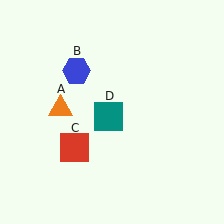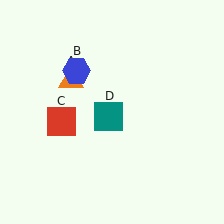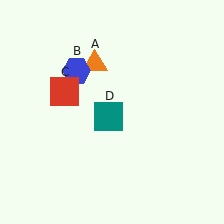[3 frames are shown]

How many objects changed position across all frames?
2 objects changed position: orange triangle (object A), red square (object C).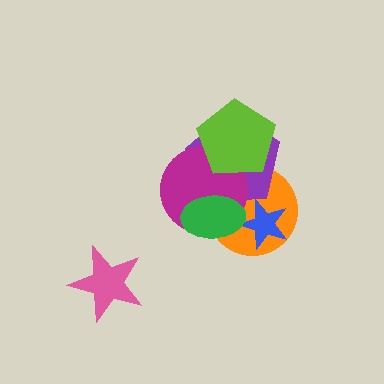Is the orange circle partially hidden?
Yes, it is partially covered by another shape.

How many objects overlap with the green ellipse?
4 objects overlap with the green ellipse.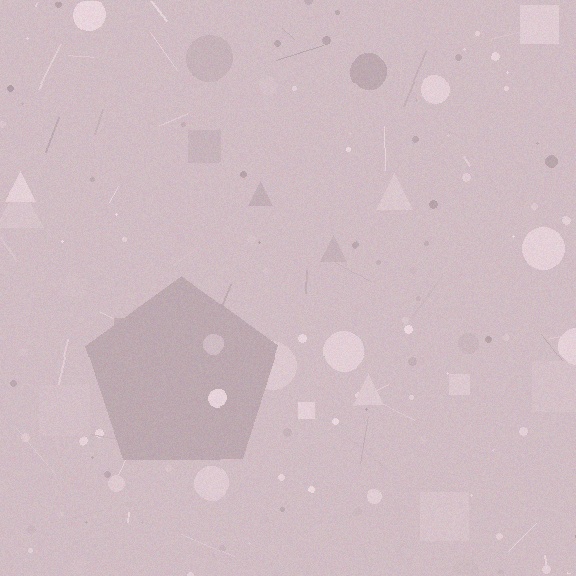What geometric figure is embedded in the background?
A pentagon is embedded in the background.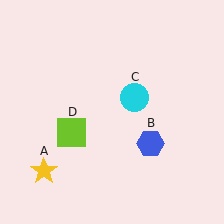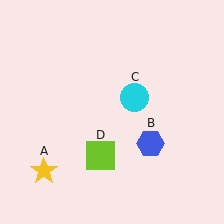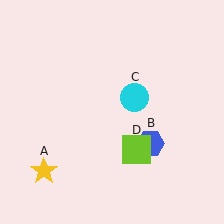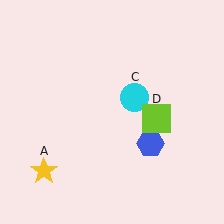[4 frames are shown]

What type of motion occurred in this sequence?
The lime square (object D) rotated counterclockwise around the center of the scene.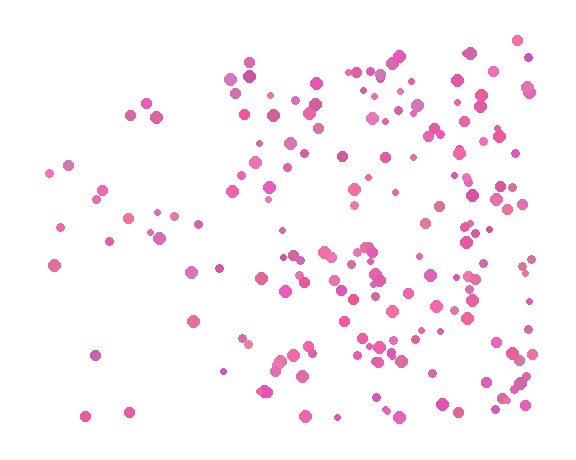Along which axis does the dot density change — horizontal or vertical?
Horizontal.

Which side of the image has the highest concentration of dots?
The right.